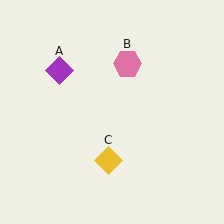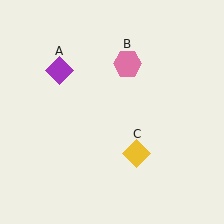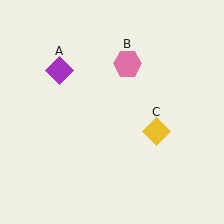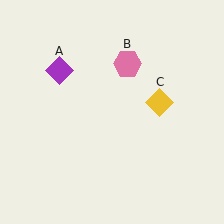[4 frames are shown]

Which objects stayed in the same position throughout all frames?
Purple diamond (object A) and pink hexagon (object B) remained stationary.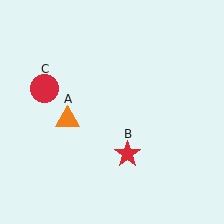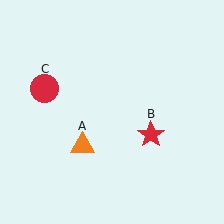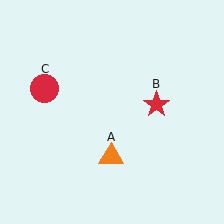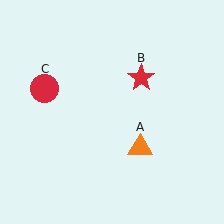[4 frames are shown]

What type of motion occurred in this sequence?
The orange triangle (object A), red star (object B) rotated counterclockwise around the center of the scene.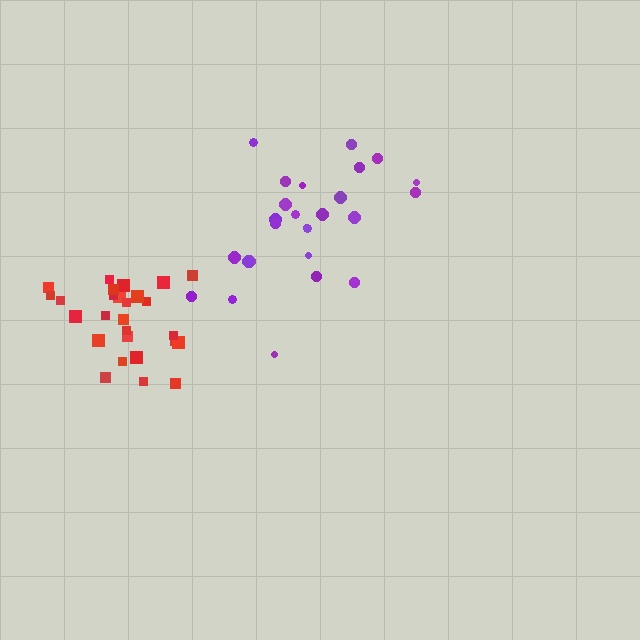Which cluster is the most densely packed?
Red.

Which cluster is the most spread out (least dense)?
Purple.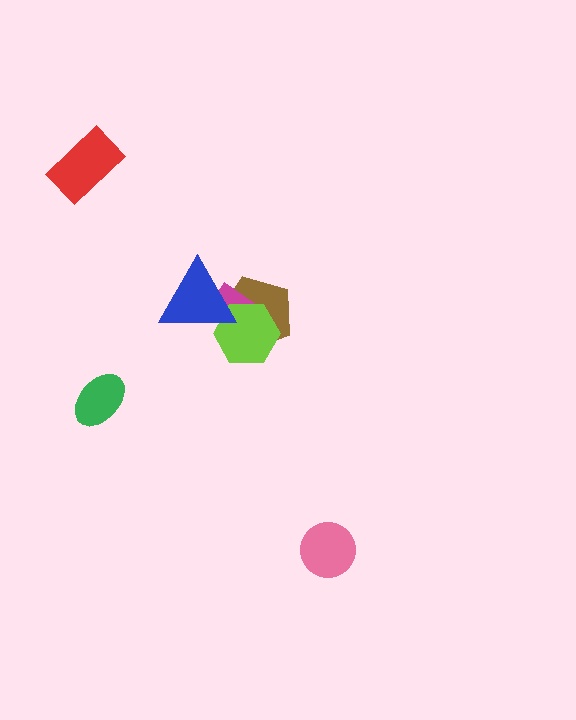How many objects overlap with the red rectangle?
0 objects overlap with the red rectangle.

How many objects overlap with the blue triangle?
3 objects overlap with the blue triangle.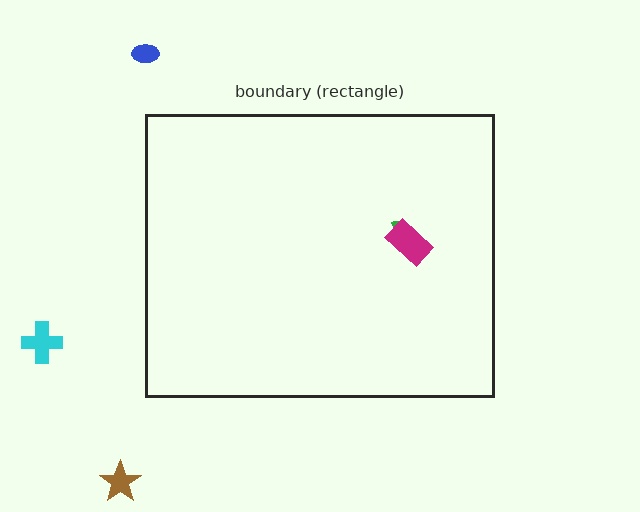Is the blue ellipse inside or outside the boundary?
Outside.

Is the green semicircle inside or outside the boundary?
Inside.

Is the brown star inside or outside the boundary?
Outside.